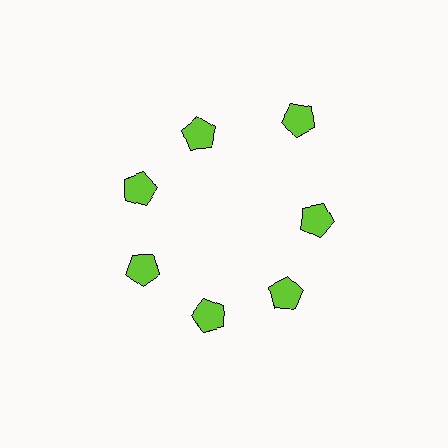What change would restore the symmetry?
The symmetry would be restored by moving it inward, back onto the ring so that all 7 pentagons sit at equal angles and equal distance from the center.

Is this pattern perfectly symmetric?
No. The 7 lime pentagons are arranged in a ring, but one element near the 1 o'clock position is pushed outward from the center, breaking the 7-fold rotational symmetry.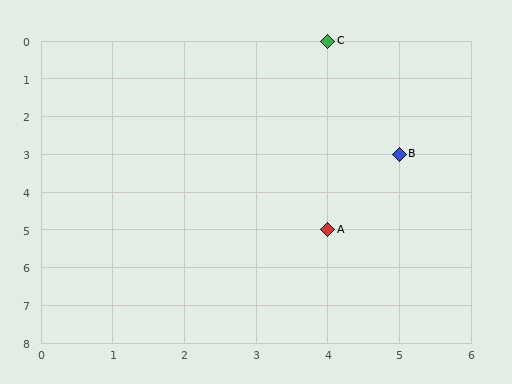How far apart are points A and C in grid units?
Points A and C are 5 rows apart.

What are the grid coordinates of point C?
Point C is at grid coordinates (4, 0).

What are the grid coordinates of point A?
Point A is at grid coordinates (4, 5).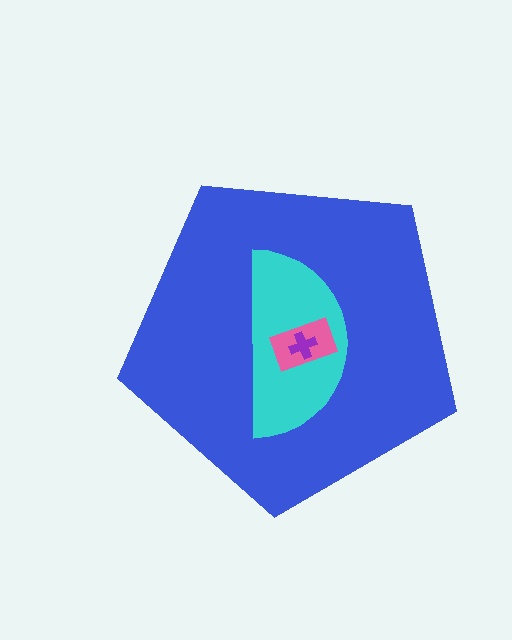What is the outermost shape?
The blue pentagon.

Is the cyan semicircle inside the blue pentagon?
Yes.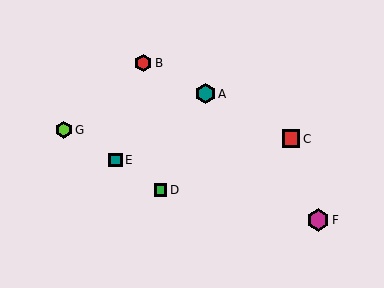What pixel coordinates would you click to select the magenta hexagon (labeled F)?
Click at (318, 220) to select the magenta hexagon F.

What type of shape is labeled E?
Shape E is a teal square.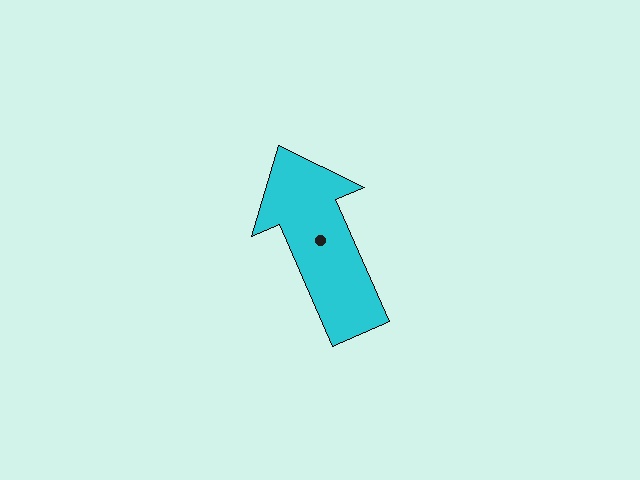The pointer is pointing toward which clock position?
Roughly 11 o'clock.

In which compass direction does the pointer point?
Northwest.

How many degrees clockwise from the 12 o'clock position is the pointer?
Approximately 336 degrees.